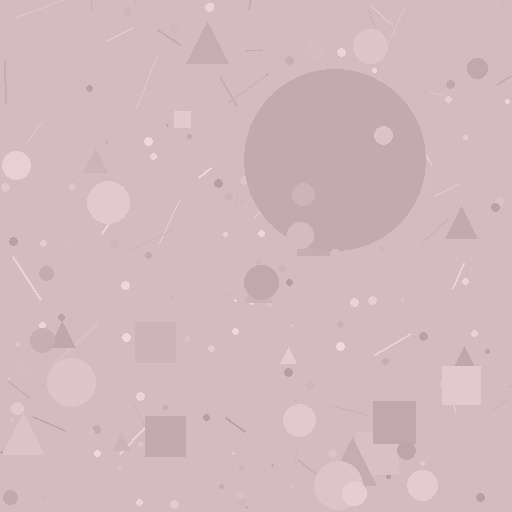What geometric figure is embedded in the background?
A circle is embedded in the background.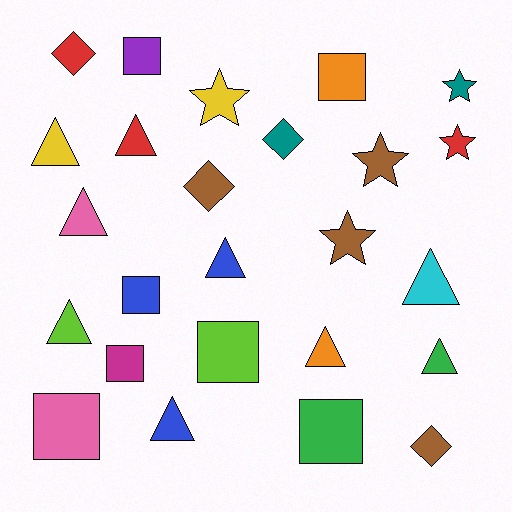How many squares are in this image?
There are 7 squares.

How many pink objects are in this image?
There are 2 pink objects.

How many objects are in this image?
There are 25 objects.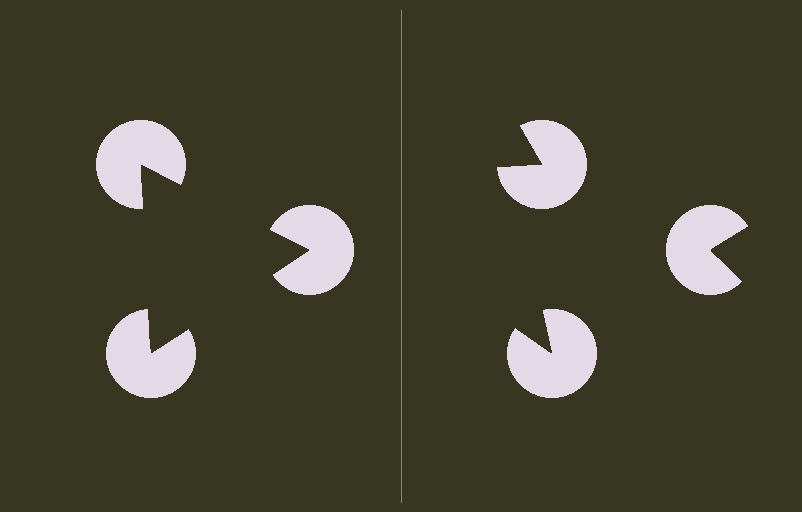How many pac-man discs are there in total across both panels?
6 — 3 on each side.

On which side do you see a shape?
An illusory triangle appears on the left side. On the right side the wedge cuts are rotated, so no coherent shape forms.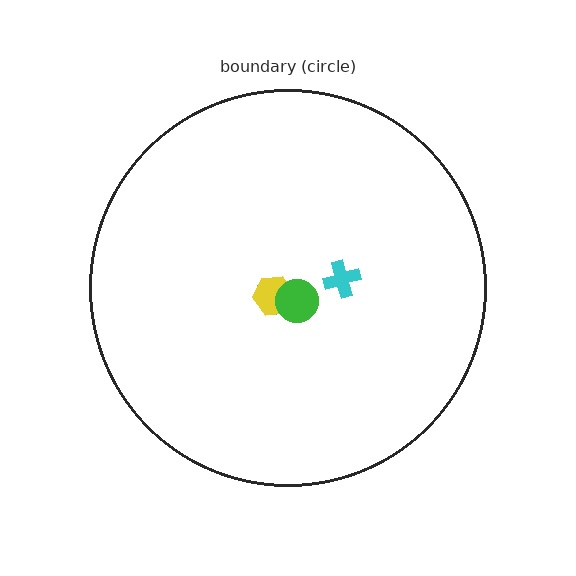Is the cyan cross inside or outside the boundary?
Inside.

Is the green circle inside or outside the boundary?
Inside.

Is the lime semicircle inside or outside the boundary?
Inside.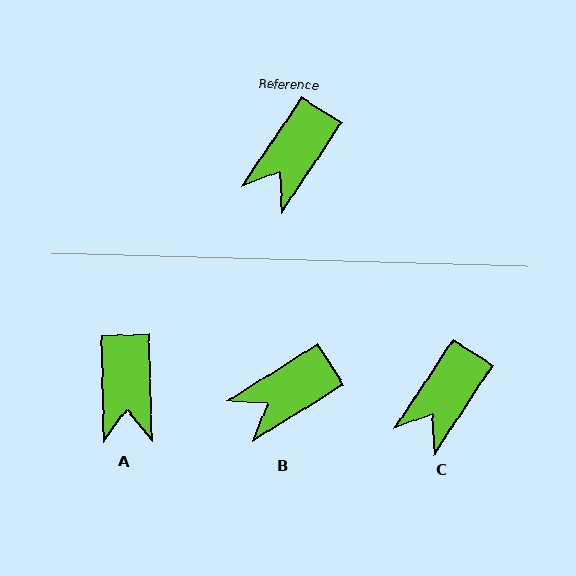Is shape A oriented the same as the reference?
No, it is off by about 35 degrees.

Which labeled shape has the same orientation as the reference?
C.